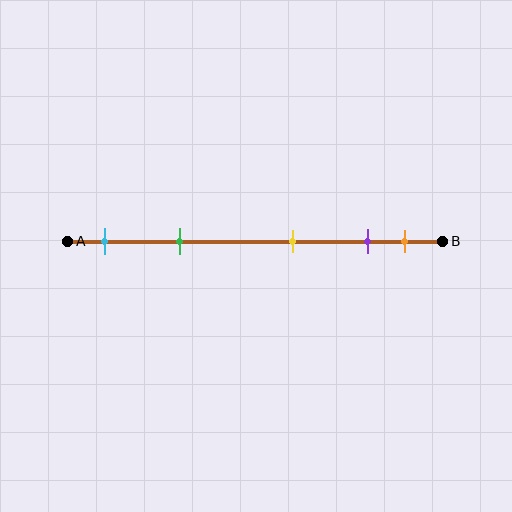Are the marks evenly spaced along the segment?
No, the marks are not evenly spaced.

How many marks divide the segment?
There are 5 marks dividing the segment.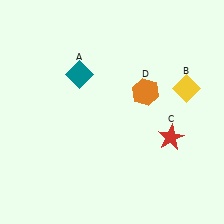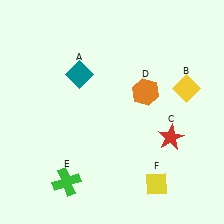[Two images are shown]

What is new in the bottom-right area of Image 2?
A yellow diamond (F) was added in the bottom-right area of Image 2.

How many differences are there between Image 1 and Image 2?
There are 2 differences between the two images.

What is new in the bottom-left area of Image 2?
A green cross (E) was added in the bottom-left area of Image 2.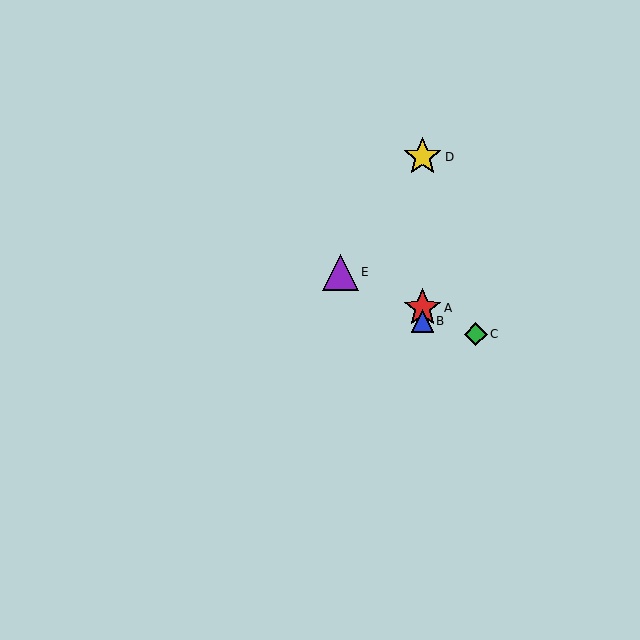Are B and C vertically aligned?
No, B is at x≈422 and C is at x≈476.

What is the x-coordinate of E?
Object E is at x≈340.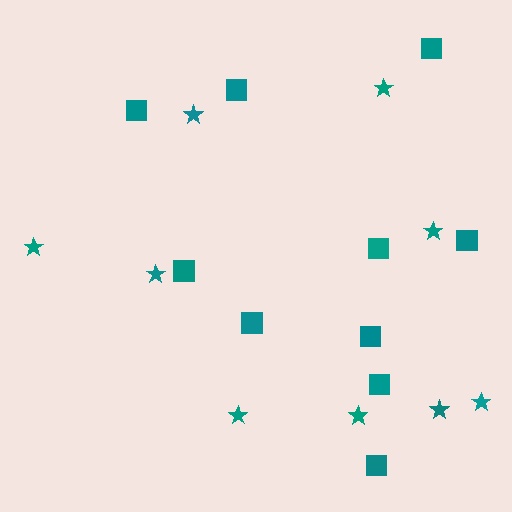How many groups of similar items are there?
There are 2 groups: one group of stars (9) and one group of squares (10).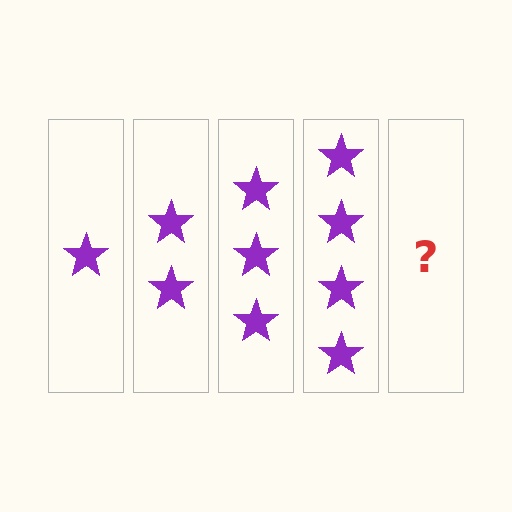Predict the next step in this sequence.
The next step is 5 stars.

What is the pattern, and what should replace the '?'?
The pattern is that each step adds one more star. The '?' should be 5 stars.